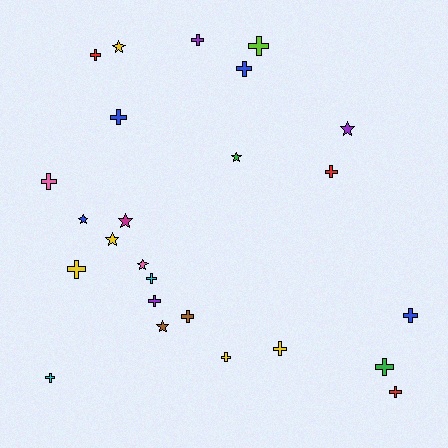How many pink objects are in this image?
There are 2 pink objects.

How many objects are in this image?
There are 25 objects.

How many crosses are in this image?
There are 17 crosses.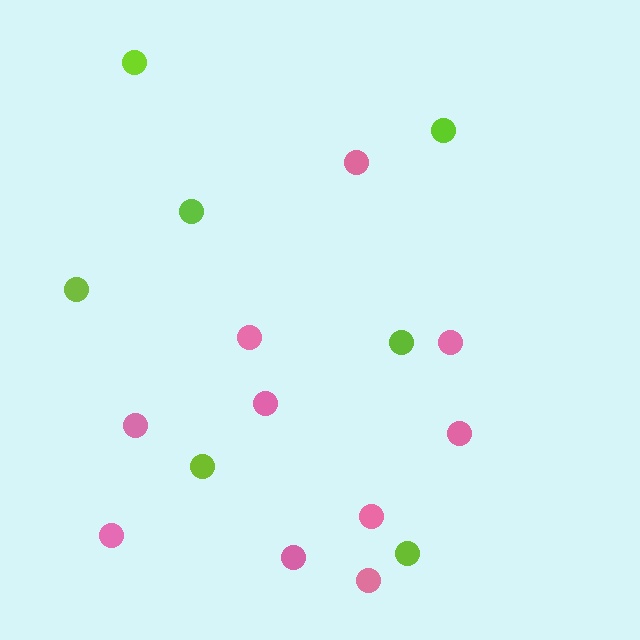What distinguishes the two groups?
There are 2 groups: one group of pink circles (10) and one group of lime circles (7).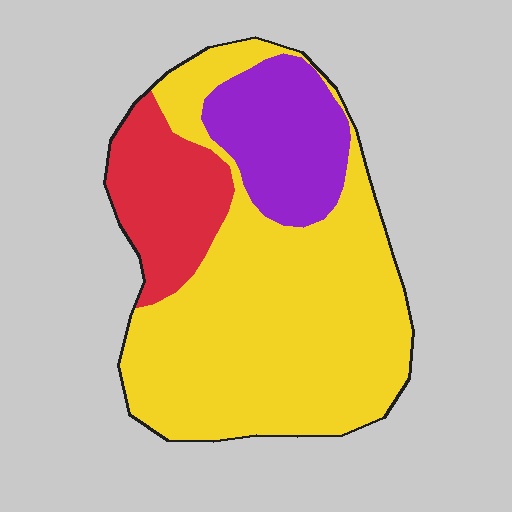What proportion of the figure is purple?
Purple takes up between a sixth and a third of the figure.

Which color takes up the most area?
Yellow, at roughly 65%.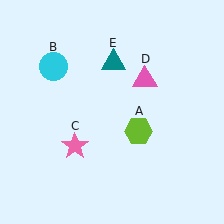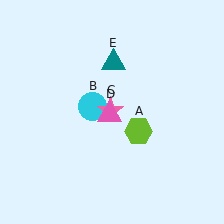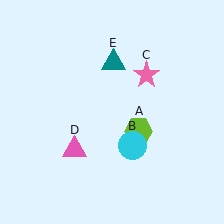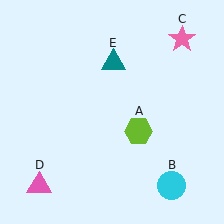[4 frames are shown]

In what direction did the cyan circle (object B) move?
The cyan circle (object B) moved down and to the right.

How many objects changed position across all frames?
3 objects changed position: cyan circle (object B), pink star (object C), pink triangle (object D).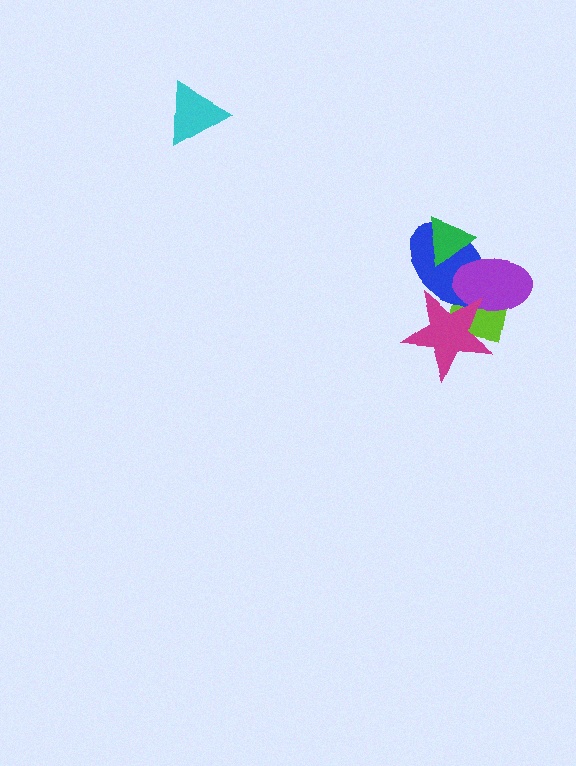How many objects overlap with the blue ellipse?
4 objects overlap with the blue ellipse.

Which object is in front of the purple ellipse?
The magenta star is in front of the purple ellipse.